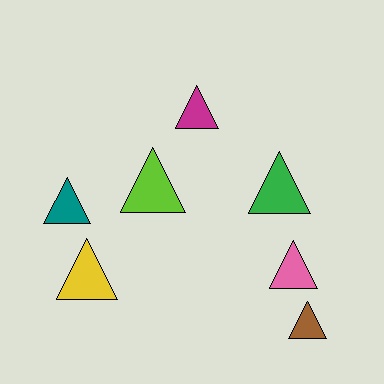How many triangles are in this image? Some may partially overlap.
There are 7 triangles.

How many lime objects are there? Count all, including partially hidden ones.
There is 1 lime object.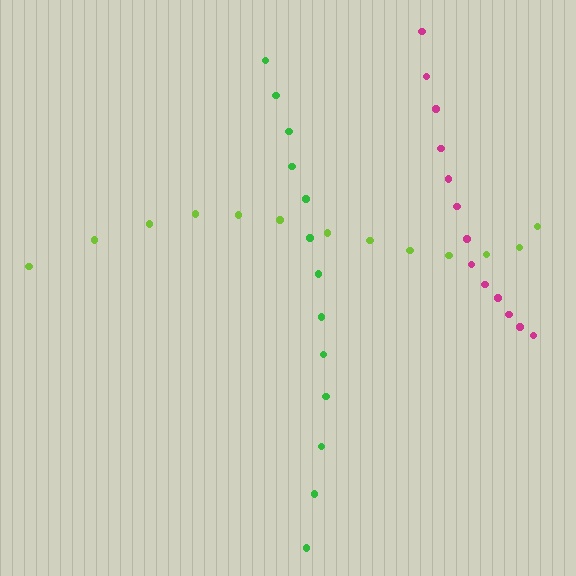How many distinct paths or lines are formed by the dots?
There are 3 distinct paths.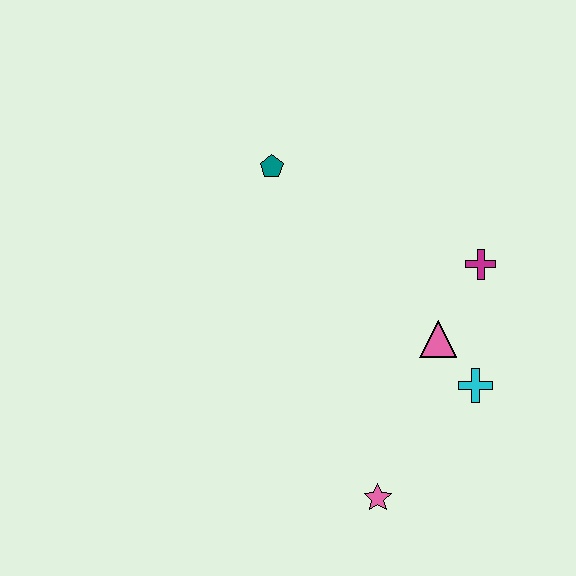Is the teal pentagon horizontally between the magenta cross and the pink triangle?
No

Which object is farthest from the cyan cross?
The teal pentagon is farthest from the cyan cross.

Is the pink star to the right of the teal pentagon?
Yes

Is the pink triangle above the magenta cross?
No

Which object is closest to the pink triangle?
The cyan cross is closest to the pink triangle.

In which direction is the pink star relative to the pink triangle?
The pink star is below the pink triangle.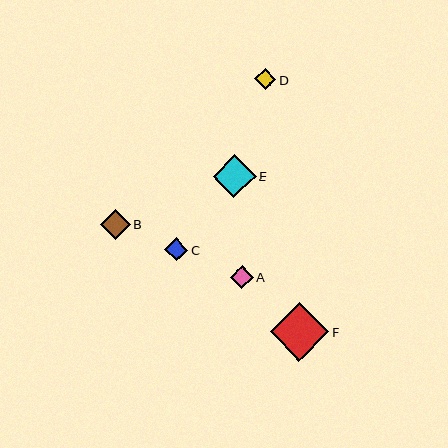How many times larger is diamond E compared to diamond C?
Diamond E is approximately 1.8 times the size of diamond C.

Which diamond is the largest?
Diamond F is the largest with a size of approximately 58 pixels.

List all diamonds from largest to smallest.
From largest to smallest: F, E, B, A, C, D.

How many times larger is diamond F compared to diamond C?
Diamond F is approximately 2.5 times the size of diamond C.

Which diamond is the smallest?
Diamond D is the smallest with a size of approximately 22 pixels.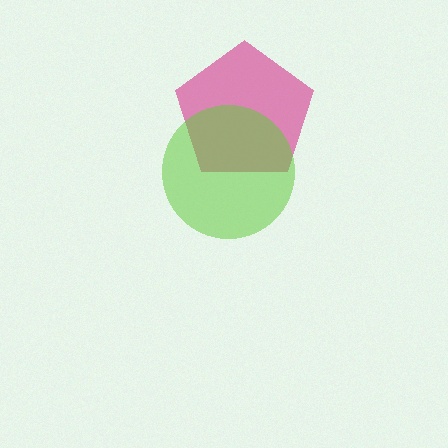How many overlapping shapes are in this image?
There are 2 overlapping shapes in the image.